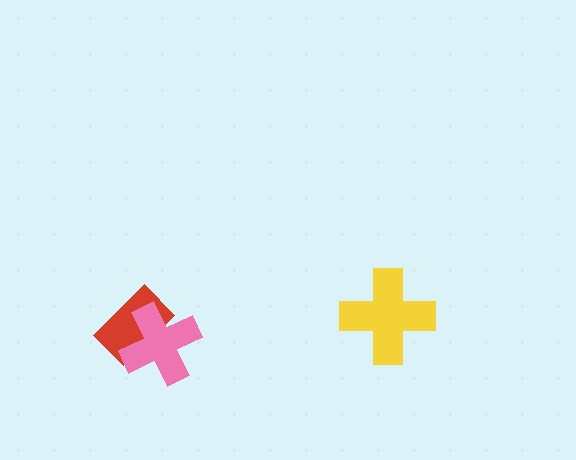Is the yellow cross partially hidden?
No, no other shape covers it.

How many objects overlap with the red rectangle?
1 object overlaps with the red rectangle.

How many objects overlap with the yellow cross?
0 objects overlap with the yellow cross.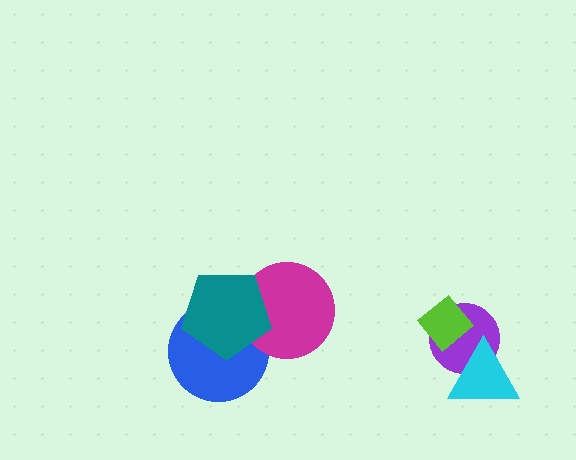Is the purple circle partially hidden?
Yes, it is partially covered by another shape.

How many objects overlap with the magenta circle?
2 objects overlap with the magenta circle.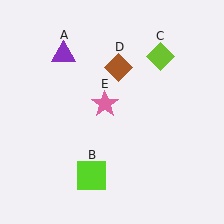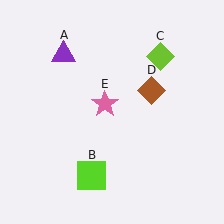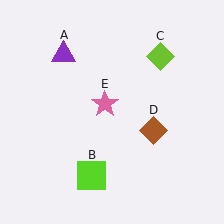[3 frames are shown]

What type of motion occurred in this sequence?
The brown diamond (object D) rotated clockwise around the center of the scene.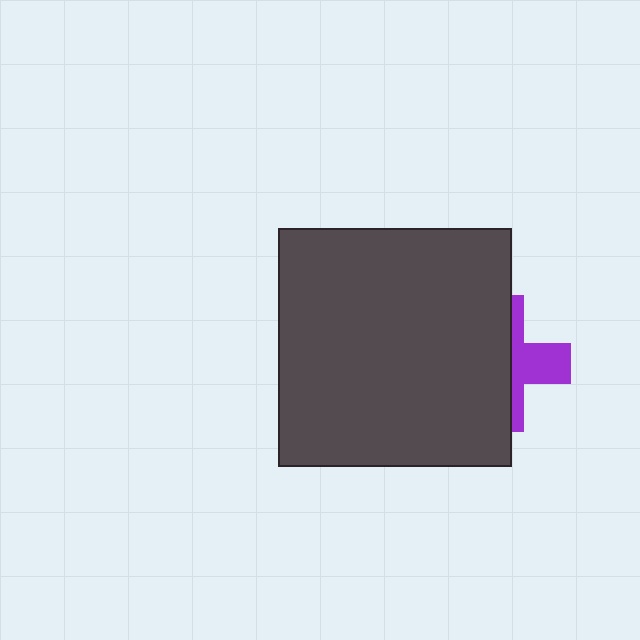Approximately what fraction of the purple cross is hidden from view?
Roughly 62% of the purple cross is hidden behind the dark gray rectangle.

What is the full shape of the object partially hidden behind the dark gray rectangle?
The partially hidden object is a purple cross.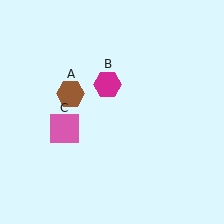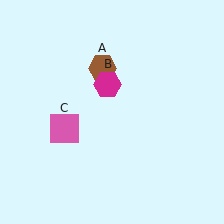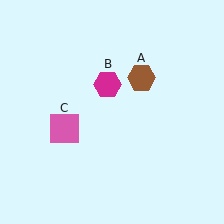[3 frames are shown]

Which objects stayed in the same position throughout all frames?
Magenta hexagon (object B) and pink square (object C) remained stationary.